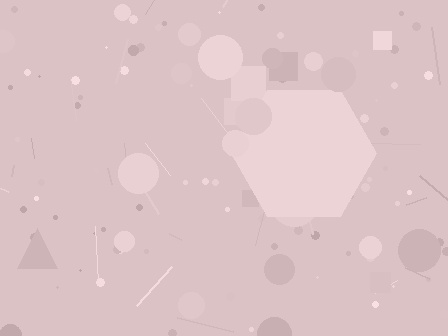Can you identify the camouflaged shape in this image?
The camouflaged shape is a hexagon.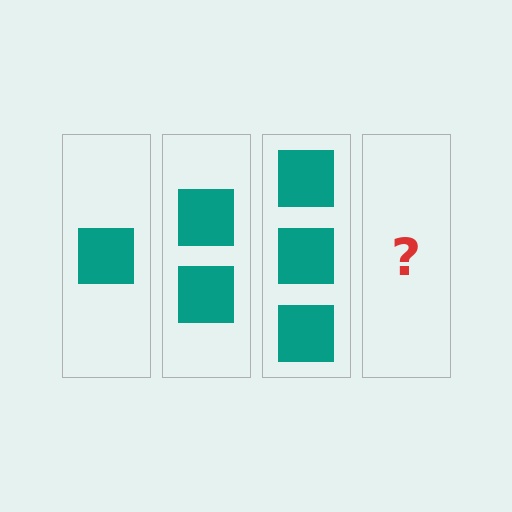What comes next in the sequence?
The next element should be 4 squares.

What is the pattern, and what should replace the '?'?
The pattern is that each step adds one more square. The '?' should be 4 squares.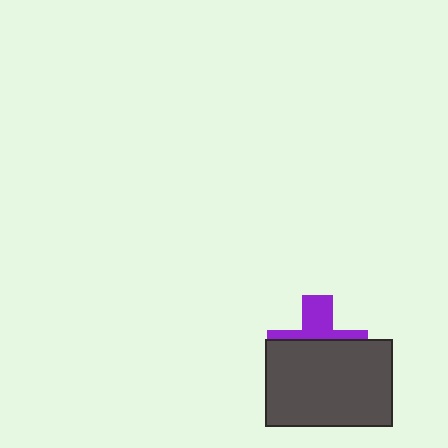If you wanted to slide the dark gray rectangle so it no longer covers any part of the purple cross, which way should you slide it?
Slide it down — that is the most direct way to separate the two shapes.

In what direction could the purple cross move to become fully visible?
The purple cross could move up. That would shift it out from behind the dark gray rectangle entirely.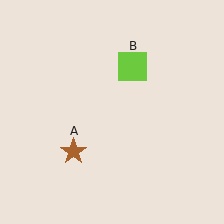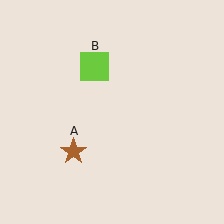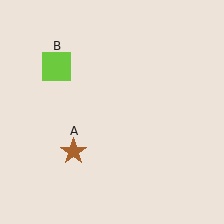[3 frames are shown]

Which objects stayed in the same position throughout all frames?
Brown star (object A) remained stationary.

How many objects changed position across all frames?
1 object changed position: lime square (object B).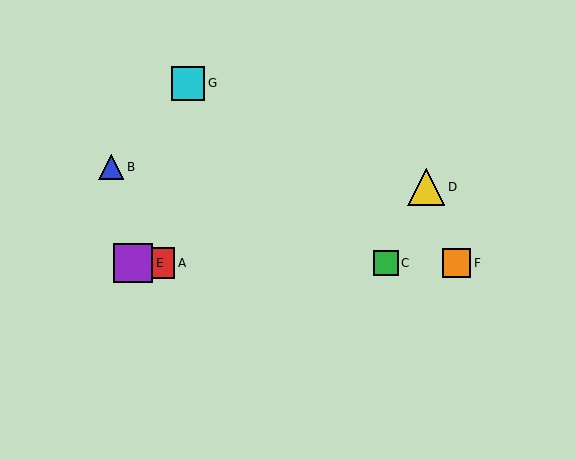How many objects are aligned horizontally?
4 objects (A, C, E, F) are aligned horizontally.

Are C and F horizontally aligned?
Yes, both are at y≈263.